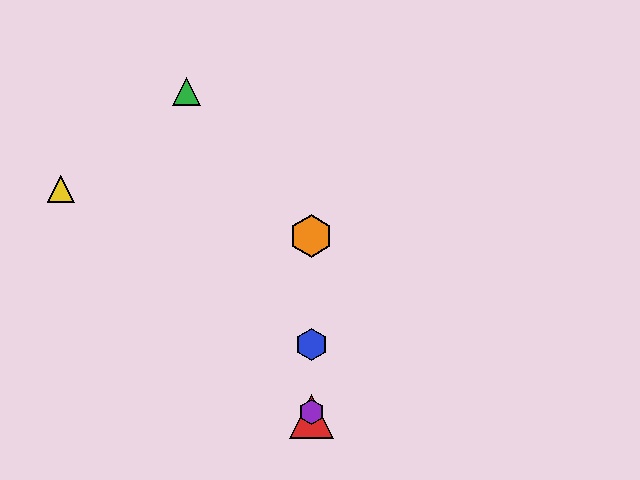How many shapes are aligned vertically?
4 shapes (the red triangle, the blue hexagon, the purple hexagon, the orange hexagon) are aligned vertically.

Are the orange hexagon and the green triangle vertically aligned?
No, the orange hexagon is at x≈311 and the green triangle is at x≈186.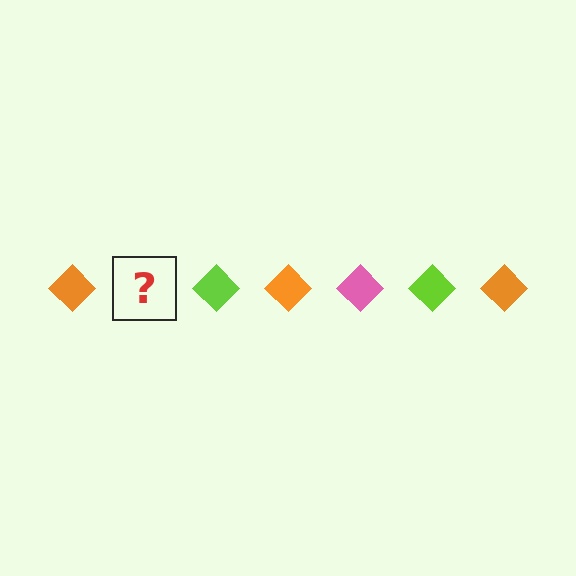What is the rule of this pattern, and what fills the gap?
The rule is that the pattern cycles through orange, pink, lime diamonds. The gap should be filled with a pink diamond.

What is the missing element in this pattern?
The missing element is a pink diamond.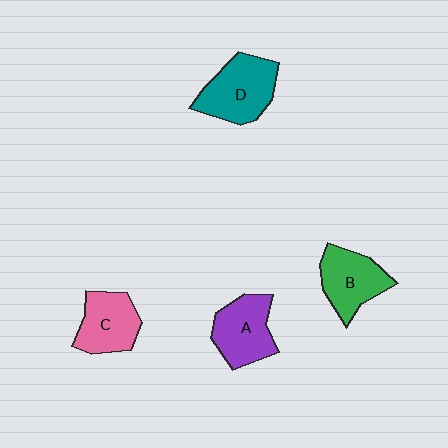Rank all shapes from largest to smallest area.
From largest to smallest: D (teal), A (purple), B (green), C (pink).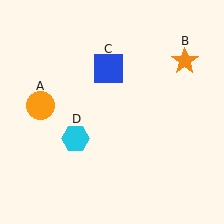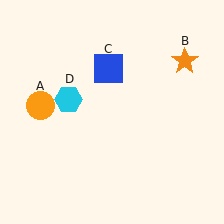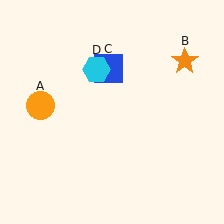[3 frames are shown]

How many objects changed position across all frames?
1 object changed position: cyan hexagon (object D).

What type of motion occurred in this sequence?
The cyan hexagon (object D) rotated clockwise around the center of the scene.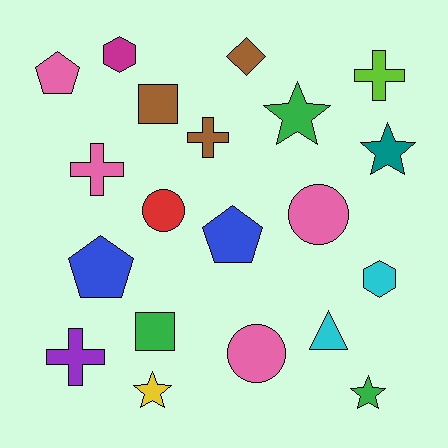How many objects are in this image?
There are 20 objects.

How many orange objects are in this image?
There are no orange objects.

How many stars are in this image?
There are 4 stars.